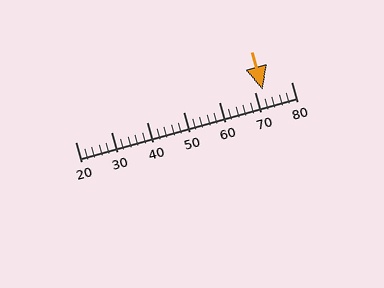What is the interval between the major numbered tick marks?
The major tick marks are spaced 10 units apart.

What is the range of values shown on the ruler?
The ruler shows values from 20 to 80.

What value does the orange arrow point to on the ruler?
The orange arrow points to approximately 72.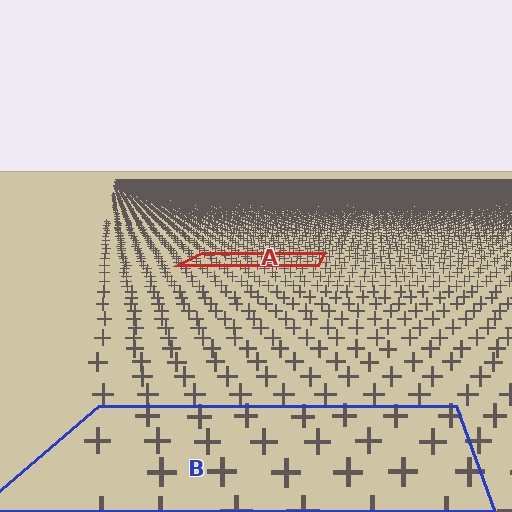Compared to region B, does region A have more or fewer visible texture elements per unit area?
Region A has more texture elements per unit area — they are packed more densely because it is farther away.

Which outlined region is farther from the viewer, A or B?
Region A is farther from the viewer — the texture elements inside it appear smaller and more densely packed.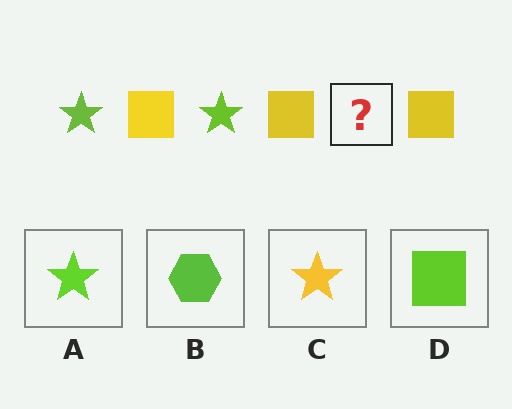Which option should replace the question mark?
Option A.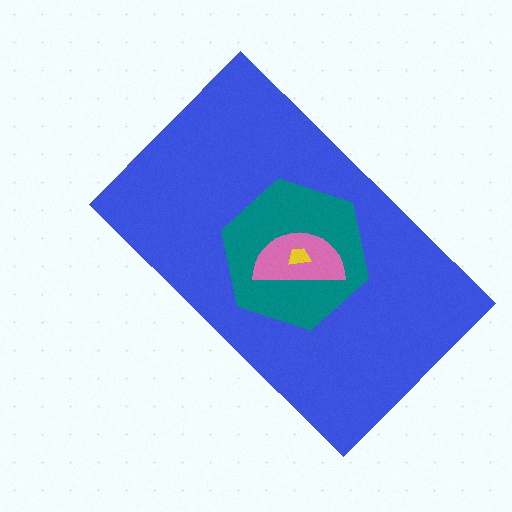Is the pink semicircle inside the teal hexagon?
Yes.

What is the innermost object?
The yellow trapezoid.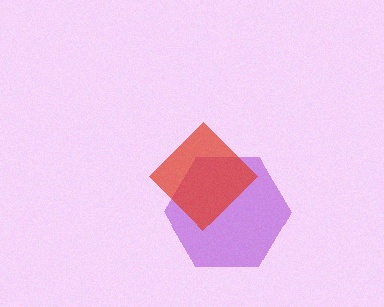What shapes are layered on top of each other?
The layered shapes are: a purple hexagon, a red diamond.